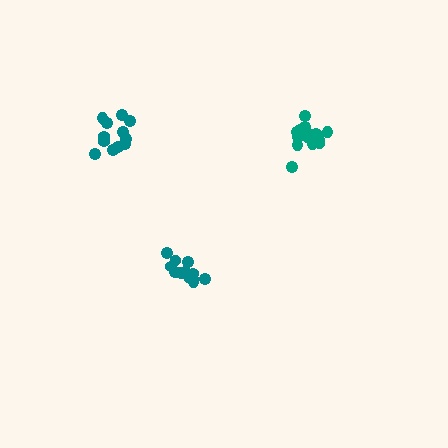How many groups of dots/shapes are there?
There are 3 groups.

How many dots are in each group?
Group 1: 13 dots, Group 2: 12 dots, Group 3: 16 dots (41 total).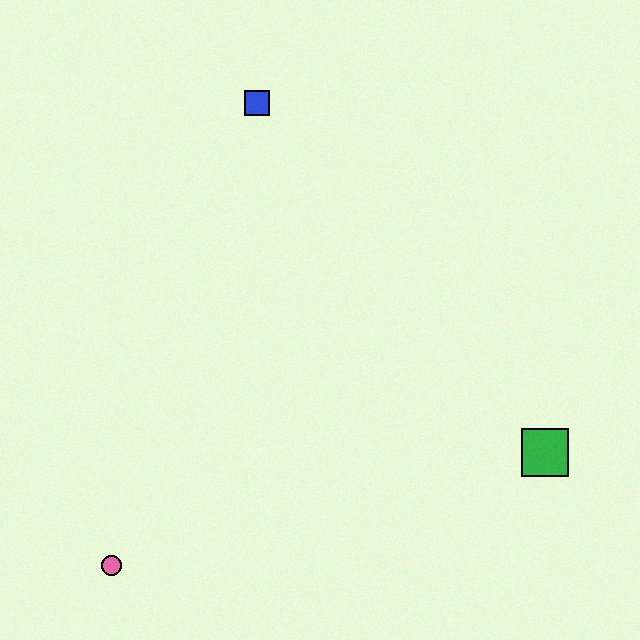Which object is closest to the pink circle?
The green square is closest to the pink circle.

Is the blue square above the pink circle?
Yes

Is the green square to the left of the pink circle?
No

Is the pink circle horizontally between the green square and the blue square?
No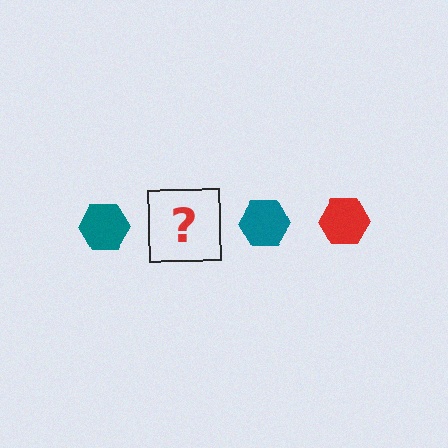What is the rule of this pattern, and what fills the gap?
The rule is that the pattern cycles through teal, red hexagons. The gap should be filled with a red hexagon.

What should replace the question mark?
The question mark should be replaced with a red hexagon.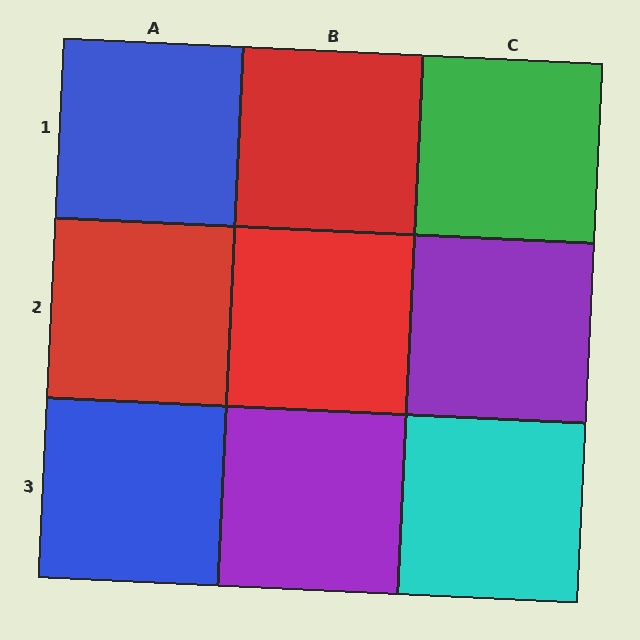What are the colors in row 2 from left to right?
Red, red, purple.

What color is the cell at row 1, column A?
Blue.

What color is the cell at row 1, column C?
Green.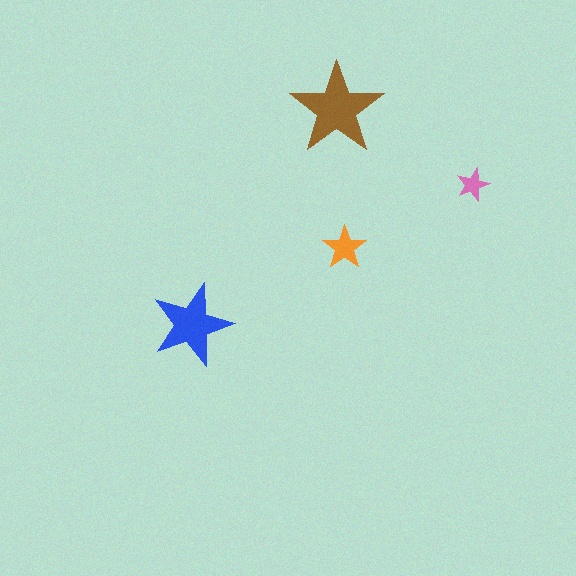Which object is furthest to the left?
The blue star is leftmost.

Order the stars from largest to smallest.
the brown one, the blue one, the orange one, the pink one.